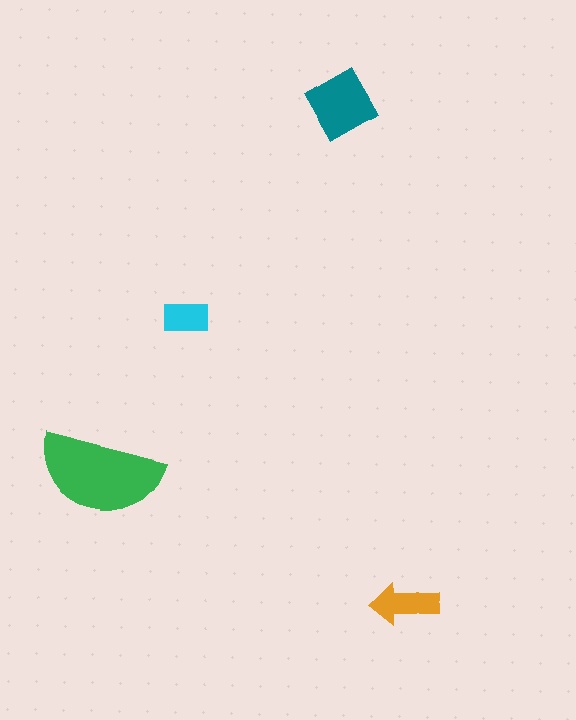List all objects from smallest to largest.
The cyan rectangle, the orange arrow, the teal square, the green semicircle.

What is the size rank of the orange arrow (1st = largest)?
3rd.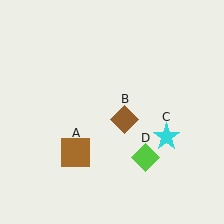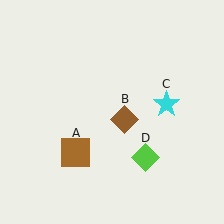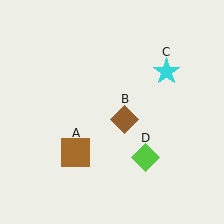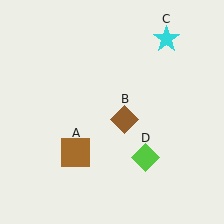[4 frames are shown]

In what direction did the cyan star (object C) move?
The cyan star (object C) moved up.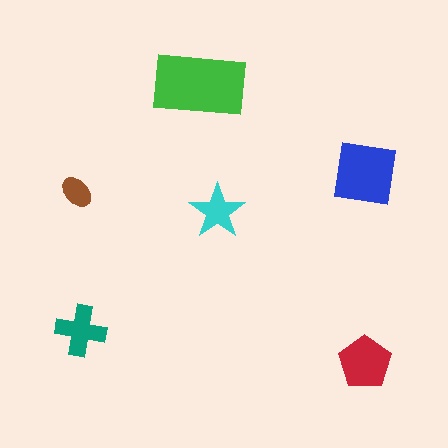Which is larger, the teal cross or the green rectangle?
The green rectangle.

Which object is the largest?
The green rectangle.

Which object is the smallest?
The brown ellipse.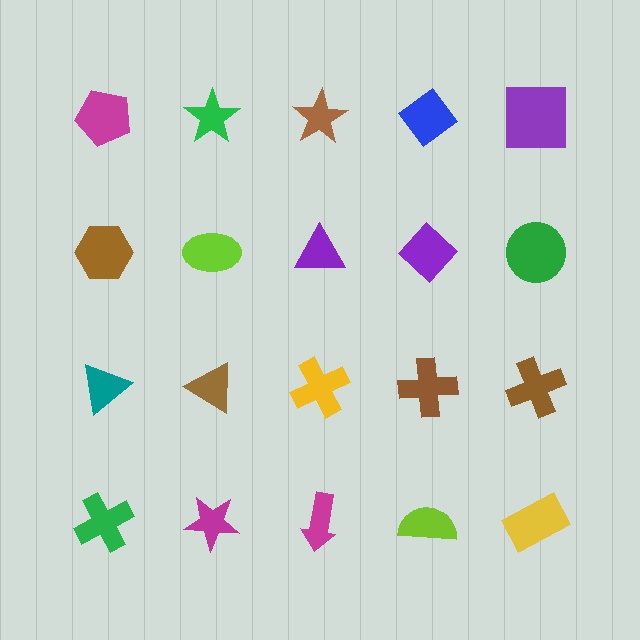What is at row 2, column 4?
A purple diamond.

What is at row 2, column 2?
A lime ellipse.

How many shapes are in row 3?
5 shapes.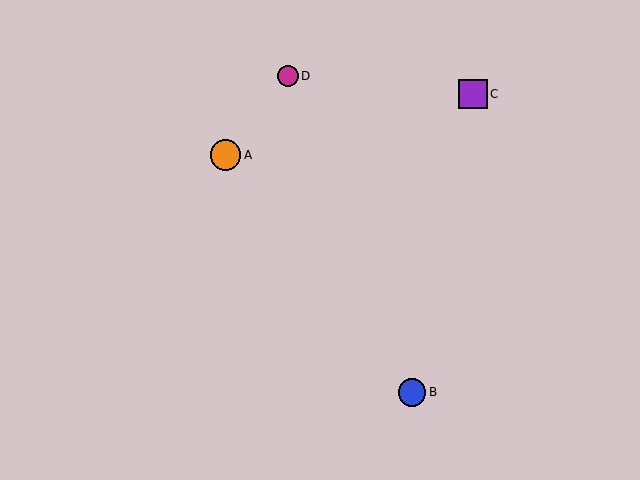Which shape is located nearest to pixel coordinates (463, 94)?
The purple square (labeled C) at (473, 94) is nearest to that location.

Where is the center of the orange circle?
The center of the orange circle is at (225, 155).